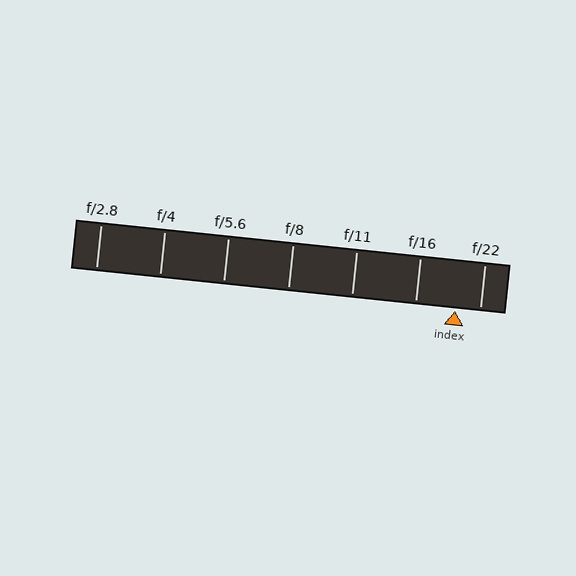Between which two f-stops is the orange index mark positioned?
The index mark is between f/16 and f/22.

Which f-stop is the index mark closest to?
The index mark is closest to f/22.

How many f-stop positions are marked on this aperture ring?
There are 7 f-stop positions marked.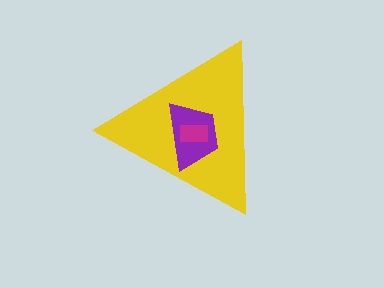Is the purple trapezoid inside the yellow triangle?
Yes.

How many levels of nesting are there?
3.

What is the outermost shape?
The yellow triangle.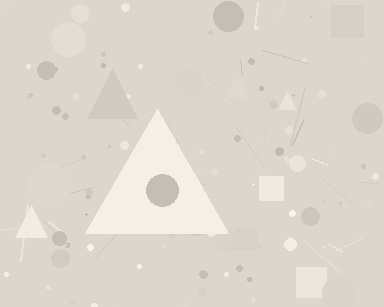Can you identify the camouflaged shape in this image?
The camouflaged shape is a triangle.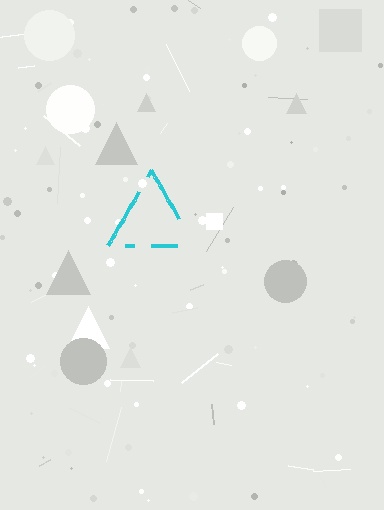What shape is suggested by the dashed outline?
The dashed outline suggests a triangle.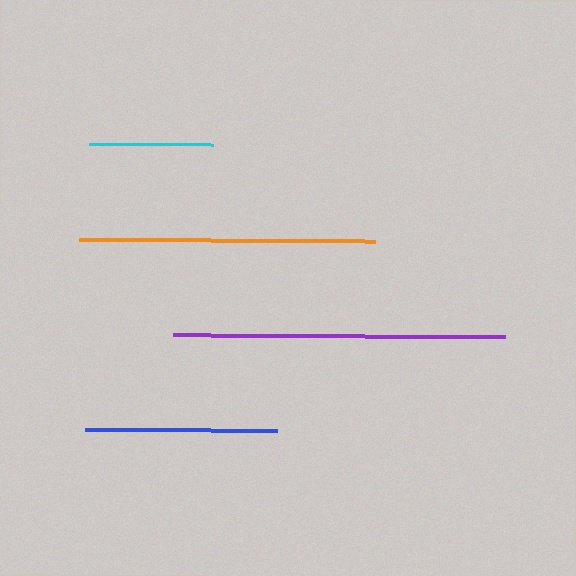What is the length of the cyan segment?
The cyan segment is approximately 124 pixels long.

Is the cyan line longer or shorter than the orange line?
The orange line is longer than the cyan line.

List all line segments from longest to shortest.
From longest to shortest: purple, orange, blue, cyan.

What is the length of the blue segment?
The blue segment is approximately 192 pixels long.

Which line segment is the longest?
The purple line is the longest at approximately 332 pixels.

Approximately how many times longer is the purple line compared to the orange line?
The purple line is approximately 1.1 times the length of the orange line.